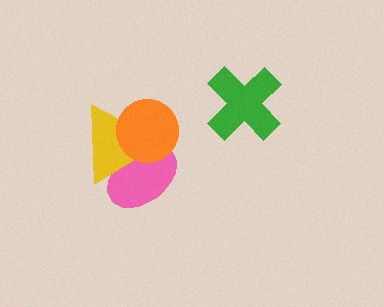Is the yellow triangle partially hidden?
Yes, it is partially covered by another shape.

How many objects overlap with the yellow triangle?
2 objects overlap with the yellow triangle.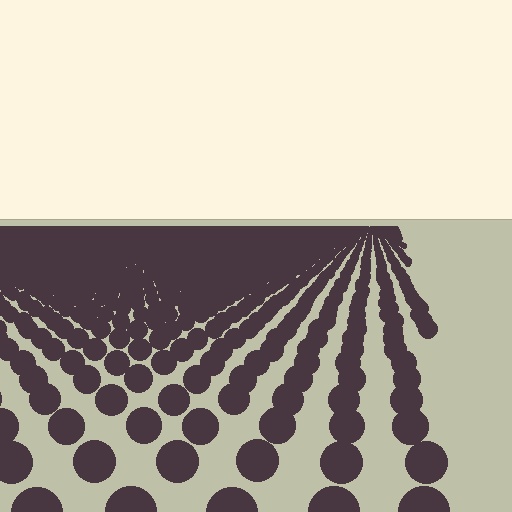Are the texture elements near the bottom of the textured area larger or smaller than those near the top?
Larger. Near the bottom, elements are closer to the viewer and appear at a bigger on-screen size.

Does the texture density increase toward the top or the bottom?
Density increases toward the top.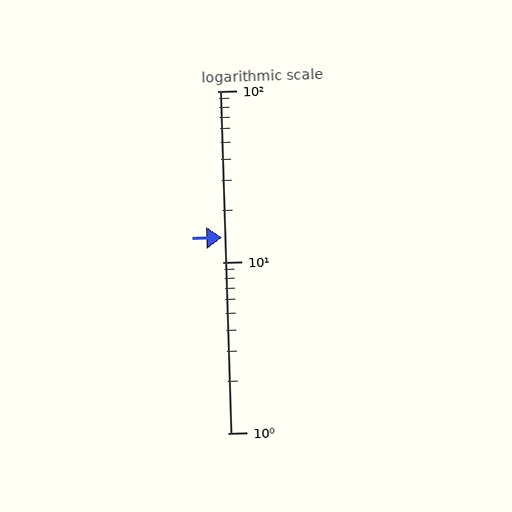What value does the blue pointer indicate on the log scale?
The pointer indicates approximately 14.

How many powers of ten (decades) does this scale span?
The scale spans 2 decades, from 1 to 100.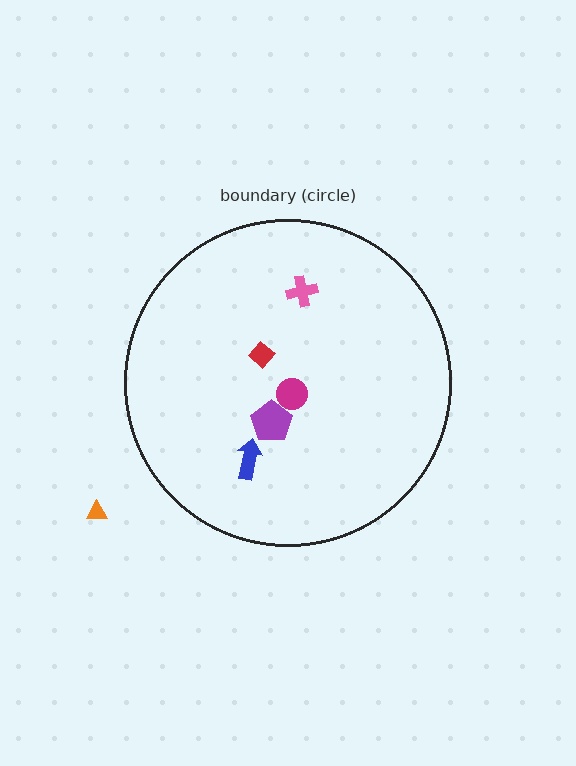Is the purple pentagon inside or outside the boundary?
Inside.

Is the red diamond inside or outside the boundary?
Inside.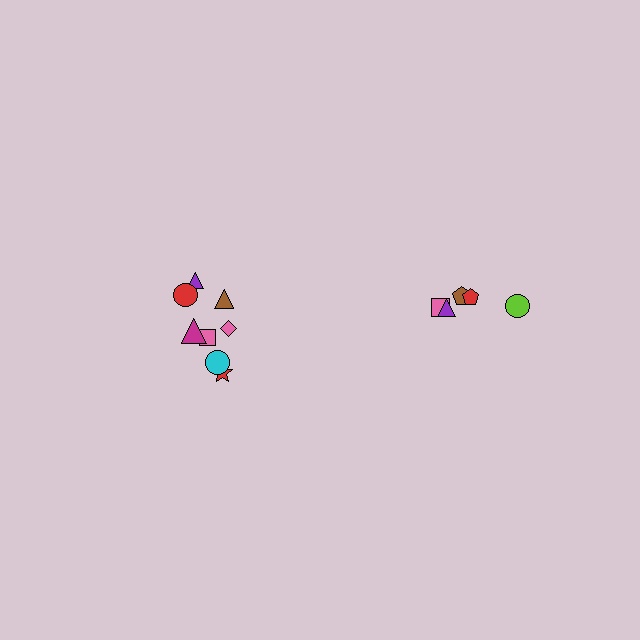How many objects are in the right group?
There are 5 objects.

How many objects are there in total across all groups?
There are 13 objects.